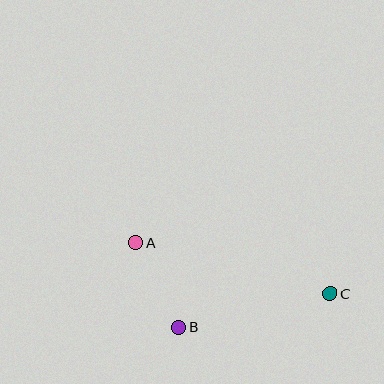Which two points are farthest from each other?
Points A and C are farthest from each other.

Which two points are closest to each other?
Points A and B are closest to each other.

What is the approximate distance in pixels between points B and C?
The distance between B and C is approximately 155 pixels.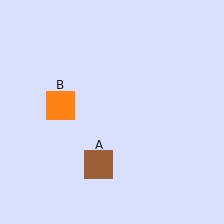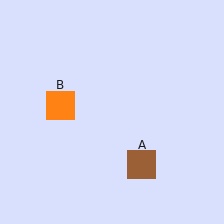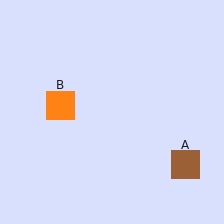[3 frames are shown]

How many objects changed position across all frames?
1 object changed position: brown square (object A).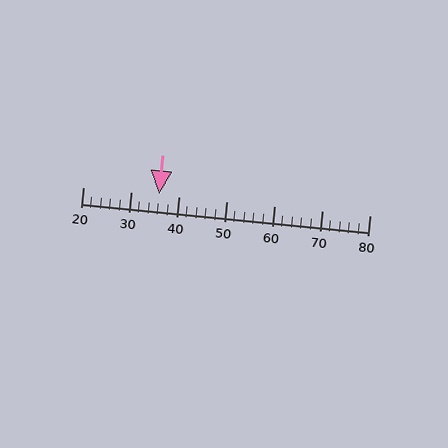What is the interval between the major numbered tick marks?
The major tick marks are spaced 10 units apart.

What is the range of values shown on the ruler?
The ruler shows values from 20 to 80.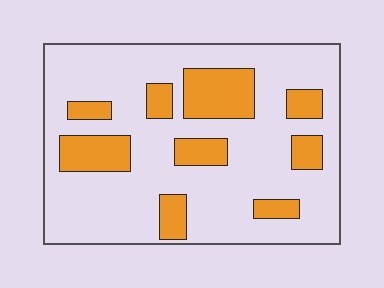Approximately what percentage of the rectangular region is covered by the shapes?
Approximately 25%.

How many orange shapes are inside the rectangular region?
9.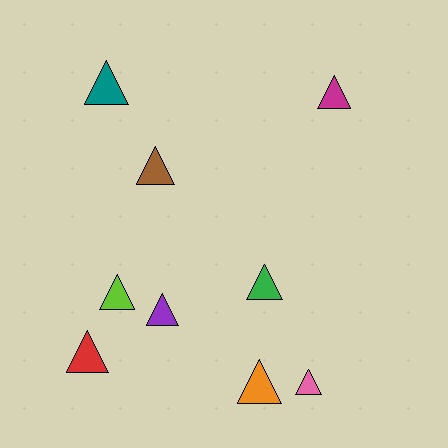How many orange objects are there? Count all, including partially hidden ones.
There is 1 orange object.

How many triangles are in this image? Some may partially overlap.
There are 9 triangles.